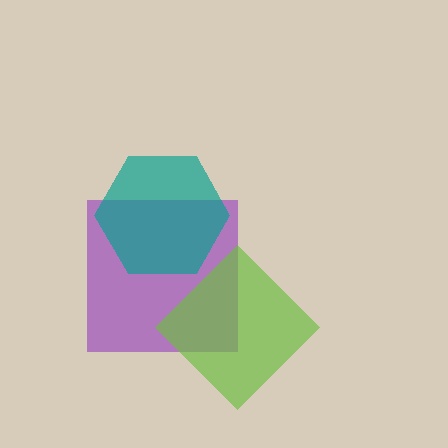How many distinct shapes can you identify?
There are 3 distinct shapes: a purple square, a teal hexagon, a lime diamond.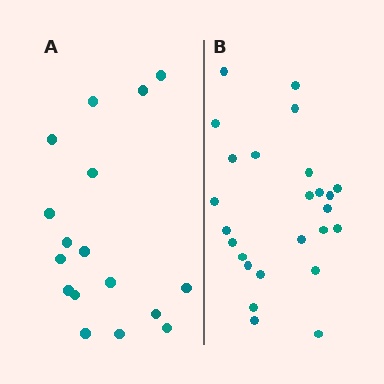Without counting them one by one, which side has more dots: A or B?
Region B (the right region) has more dots.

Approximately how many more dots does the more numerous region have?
Region B has roughly 8 or so more dots than region A.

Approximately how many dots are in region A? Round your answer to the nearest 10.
About 20 dots. (The exact count is 17, which rounds to 20.)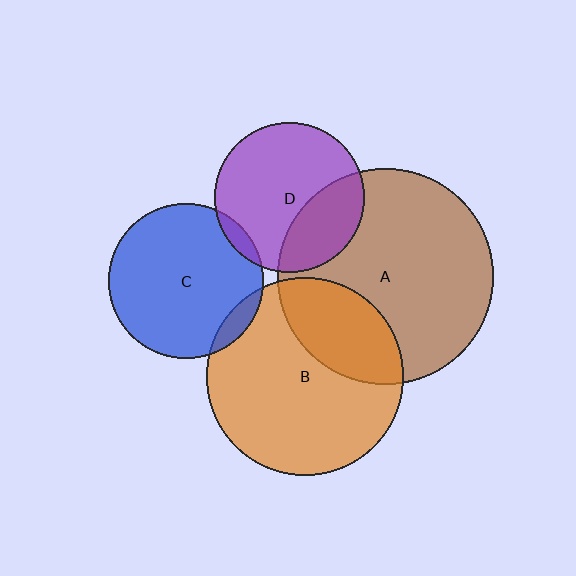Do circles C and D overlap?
Yes.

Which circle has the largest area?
Circle A (brown).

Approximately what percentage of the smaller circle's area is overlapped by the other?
Approximately 5%.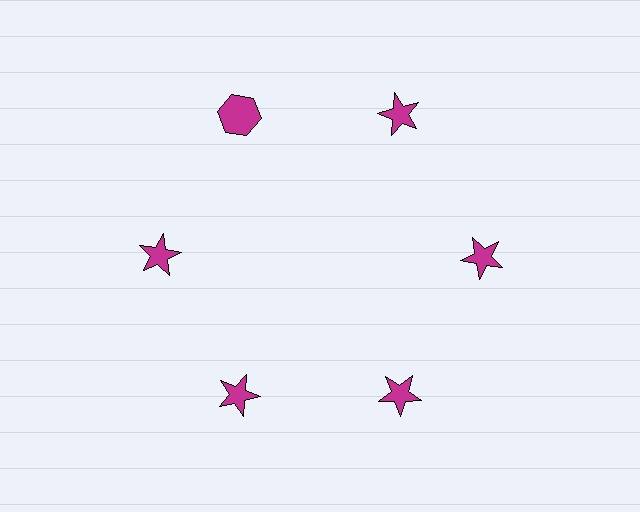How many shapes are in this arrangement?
There are 6 shapes arranged in a ring pattern.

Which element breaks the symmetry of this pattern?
The magenta hexagon at roughly the 11 o'clock position breaks the symmetry. All other shapes are magenta stars.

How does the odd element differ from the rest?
It has a different shape: hexagon instead of star.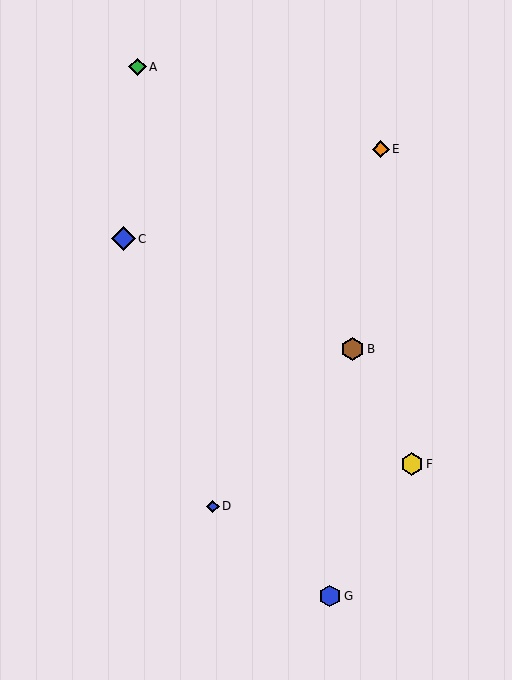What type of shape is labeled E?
Shape E is an orange diamond.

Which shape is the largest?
The blue diamond (labeled C) is the largest.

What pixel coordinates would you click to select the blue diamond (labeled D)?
Click at (213, 506) to select the blue diamond D.